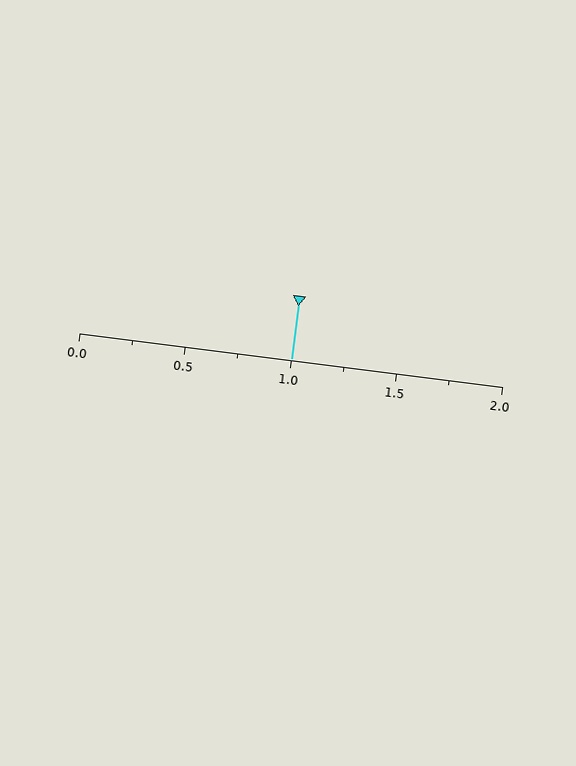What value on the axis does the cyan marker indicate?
The marker indicates approximately 1.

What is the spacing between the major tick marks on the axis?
The major ticks are spaced 0.5 apart.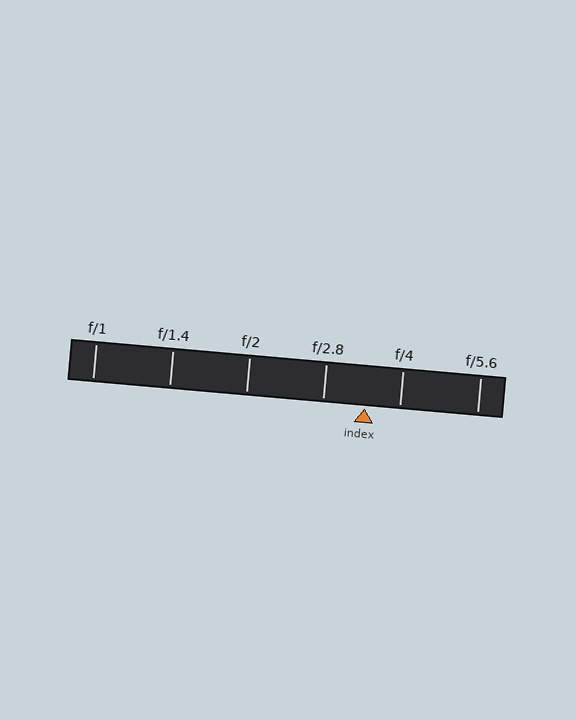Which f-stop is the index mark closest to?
The index mark is closest to f/4.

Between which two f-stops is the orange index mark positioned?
The index mark is between f/2.8 and f/4.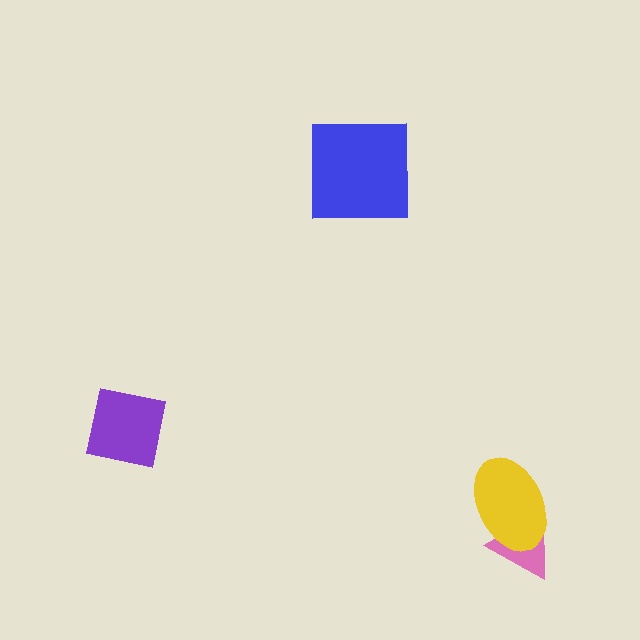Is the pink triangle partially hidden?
Yes, it is partially covered by another shape.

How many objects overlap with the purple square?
0 objects overlap with the purple square.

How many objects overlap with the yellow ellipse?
1 object overlaps with the yellow ellipse.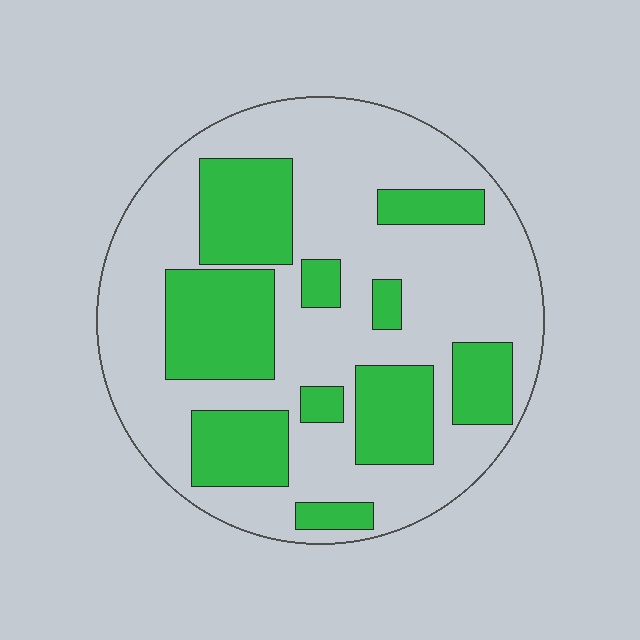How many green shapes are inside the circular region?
10.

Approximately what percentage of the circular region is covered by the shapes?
Approximately 35%.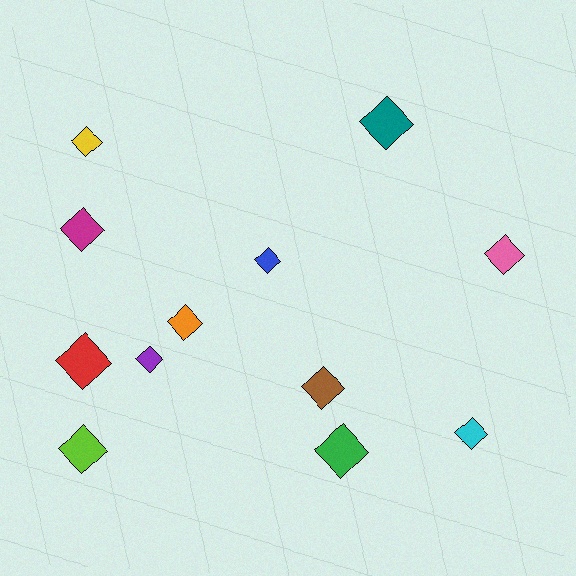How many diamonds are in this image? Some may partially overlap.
There are 12 diamonds.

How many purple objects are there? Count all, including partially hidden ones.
There is 1 purple object.